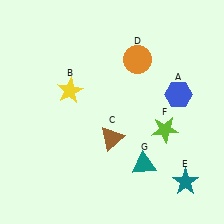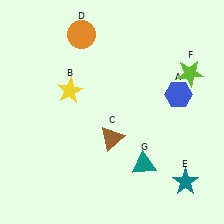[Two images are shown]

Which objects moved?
The objects that moved are: the orange circle (D), the lime star (F).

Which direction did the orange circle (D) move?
The orange circle (D) moved left.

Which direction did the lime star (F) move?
The lime star (F) moved up.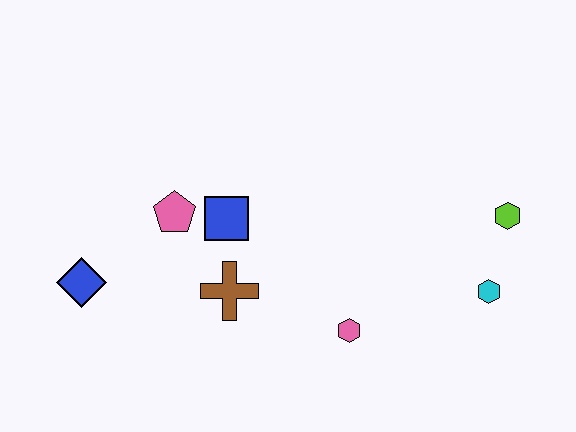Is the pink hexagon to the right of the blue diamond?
Yes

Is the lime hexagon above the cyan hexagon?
Yes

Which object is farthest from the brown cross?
The lime hexagon is farthest from the brown cross.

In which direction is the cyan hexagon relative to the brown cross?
The cyan hexagon is to the right of the brown cross.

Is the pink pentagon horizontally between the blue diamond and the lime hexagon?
Yes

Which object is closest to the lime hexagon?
The cyan hexagon is closest to the lime hexagon.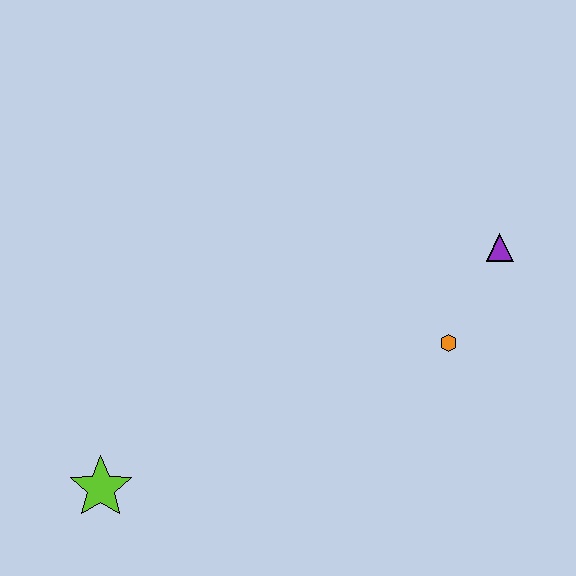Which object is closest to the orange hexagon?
The purple triangle is closest to the orange hexagon.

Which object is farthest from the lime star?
The purple triangle is farthest from the lime star.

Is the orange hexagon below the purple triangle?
Yes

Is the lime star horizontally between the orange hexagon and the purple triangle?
No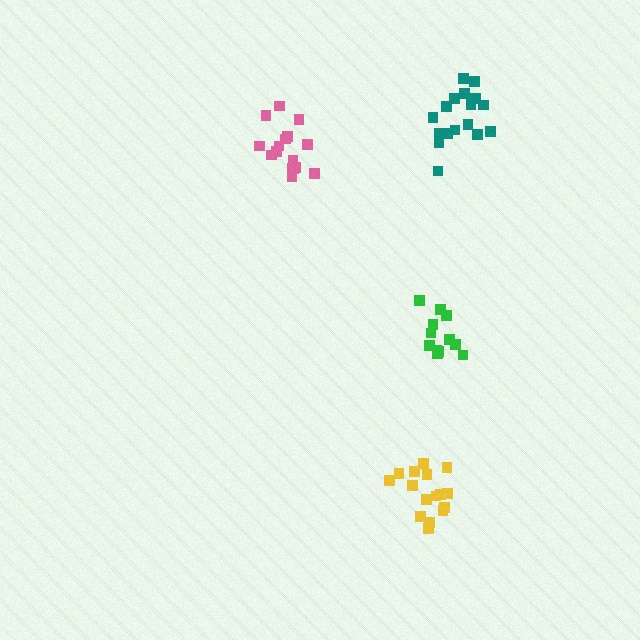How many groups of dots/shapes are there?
There are 4 groups.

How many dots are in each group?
Group 1: 17 dots, Group 2: 12 dots, Group 3: 17 dots, Group 4: 16 dots (62 total).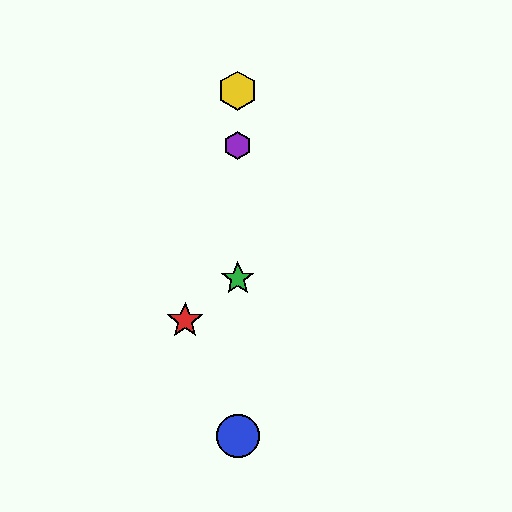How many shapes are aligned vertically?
4 shapes (the blue circle, the green star, the yellow hexagon, the purple hexagon) are aligned vertically.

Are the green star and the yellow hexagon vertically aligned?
Yes, both are at x≈238.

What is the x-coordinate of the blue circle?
The blue circle is at x≈238.